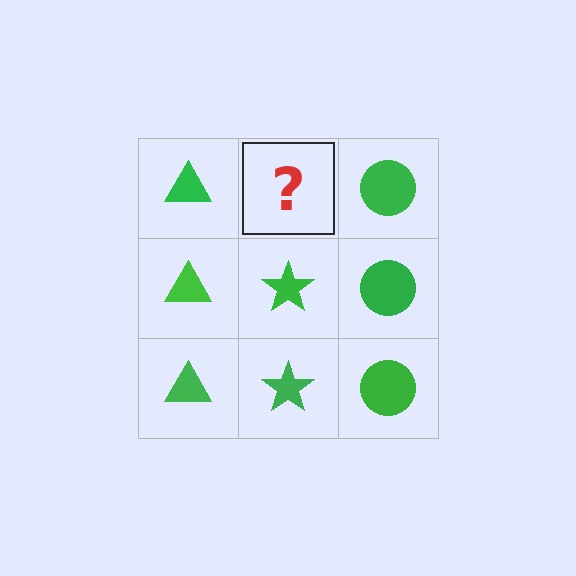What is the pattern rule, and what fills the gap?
The rule is that each column has a consistent shape. The gap should be filled with a green star.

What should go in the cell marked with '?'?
The missing cell should contain a green star.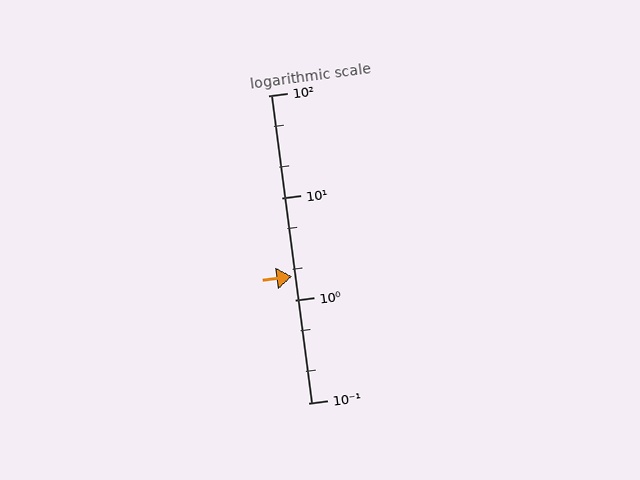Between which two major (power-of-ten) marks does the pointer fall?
The pointer is between 1 and 10.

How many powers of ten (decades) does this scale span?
The scale spans 3 decades, from 0.1 to 100.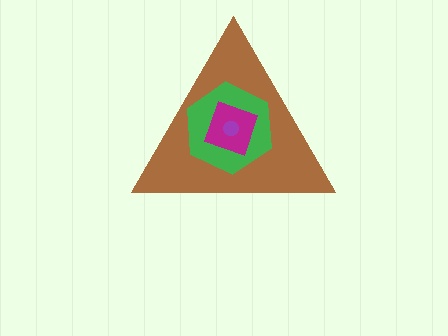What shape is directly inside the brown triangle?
The green hexagon.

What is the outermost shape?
The brown triangle.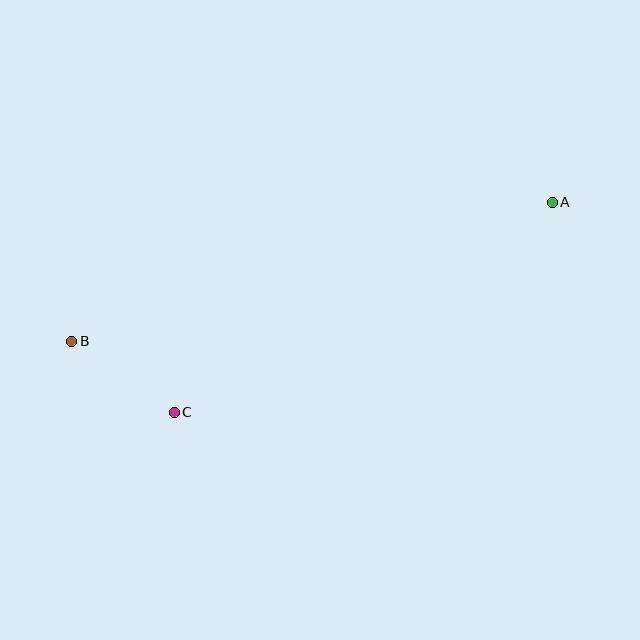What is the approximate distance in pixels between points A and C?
The distance between A and C is approximately 432 pixels.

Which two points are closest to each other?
Points B and C are closest to each other.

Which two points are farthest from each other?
Points A and B are farthest from each other.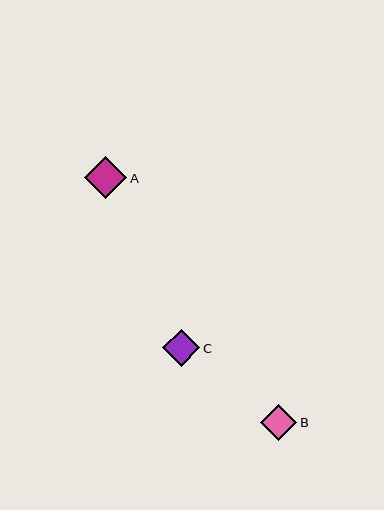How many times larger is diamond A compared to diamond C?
Diamond A is approximately 1.1 times the size of diamond C.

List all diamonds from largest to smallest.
From largest to smallest: A, C, B.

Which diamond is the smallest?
Diamond B is the smallest with a size of approximately 36 pixels.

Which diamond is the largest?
Diamond A is the largest with a size of approximately 42 pixels.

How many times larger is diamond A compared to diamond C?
Diamond A is approximately 1.1 times the size of diamond C.